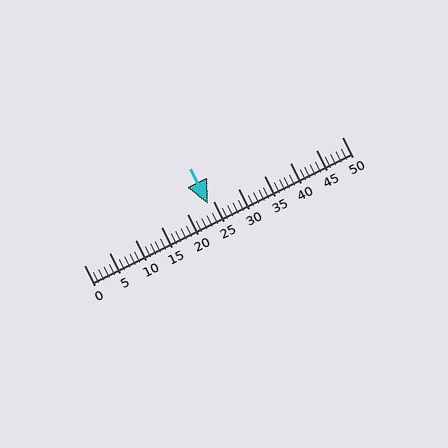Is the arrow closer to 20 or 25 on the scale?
The arrow is closer to 25.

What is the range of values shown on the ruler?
The ruler shows values from 0 to 50.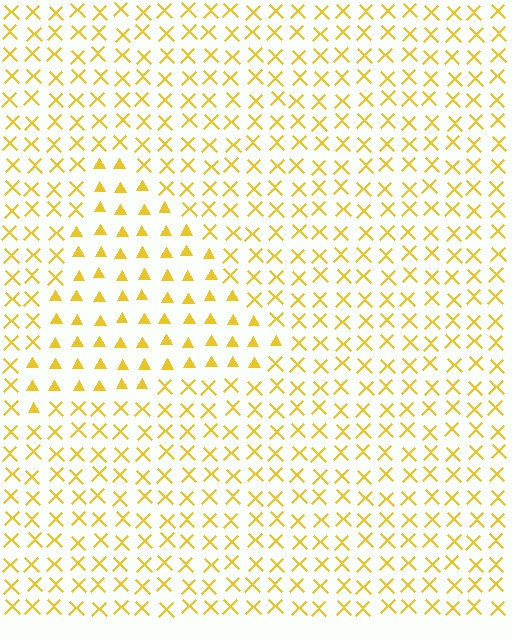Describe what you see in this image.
The image is filled with small yellow elements arranged in a uniform grid. A triangle-shaped region contains triangles, while the surrounding area contains X marks. The boundary is defined purely by the change in element shape.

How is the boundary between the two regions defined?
The boundary is defined by a change in element shape: triangles inside vs. X marks outside. All elements share the same color and spacing.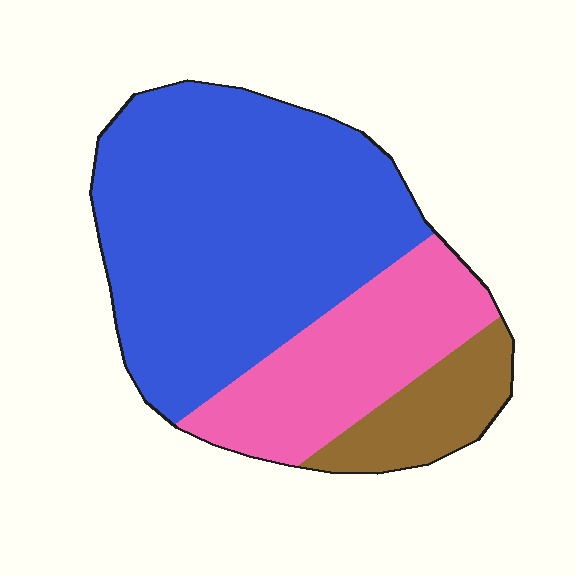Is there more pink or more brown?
Pink.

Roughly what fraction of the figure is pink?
Pink takes up about one quarter (1/4) of the figure.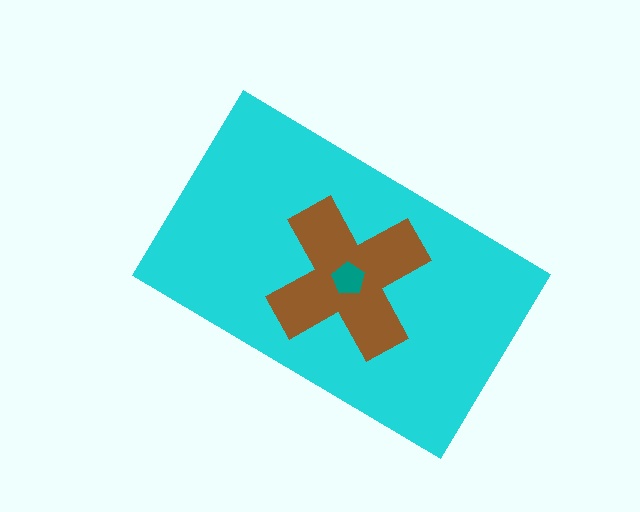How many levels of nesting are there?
3.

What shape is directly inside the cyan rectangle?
The brown cross.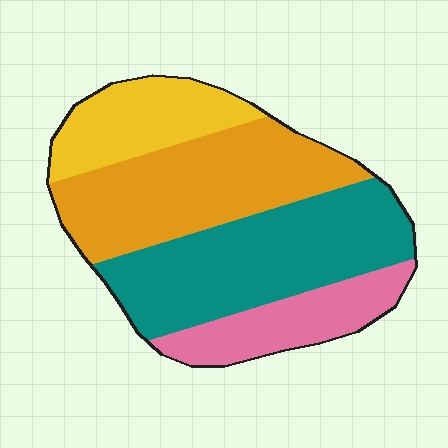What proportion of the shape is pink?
Pink covers roughly 15% of the shape.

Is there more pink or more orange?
Orange.